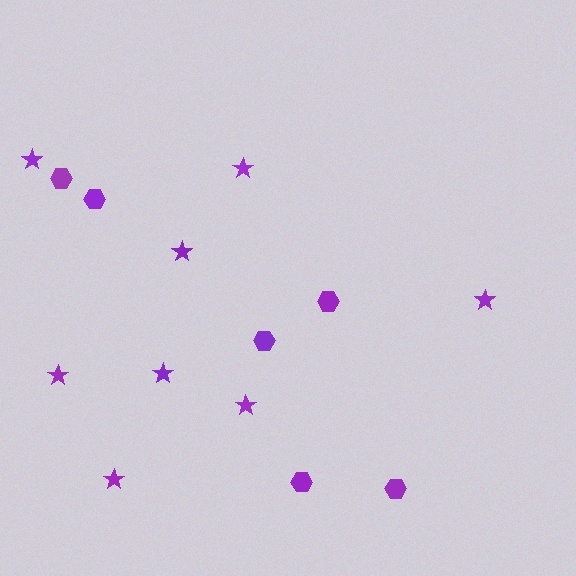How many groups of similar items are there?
There are 2 groups: one group of hexagons (6) and one group of stars (8).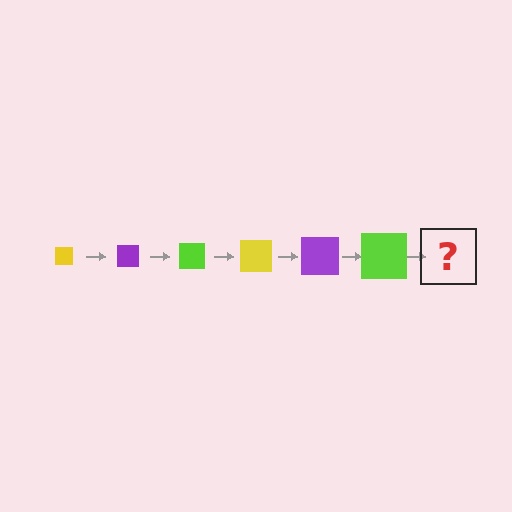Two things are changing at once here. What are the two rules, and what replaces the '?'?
The two rules are that the square grows larger each step and the color cycles through yellow, purple, and lime. The '?' should be a yellow square, larger than the previous one.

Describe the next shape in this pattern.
It should be a yellow square, larger than the previous one.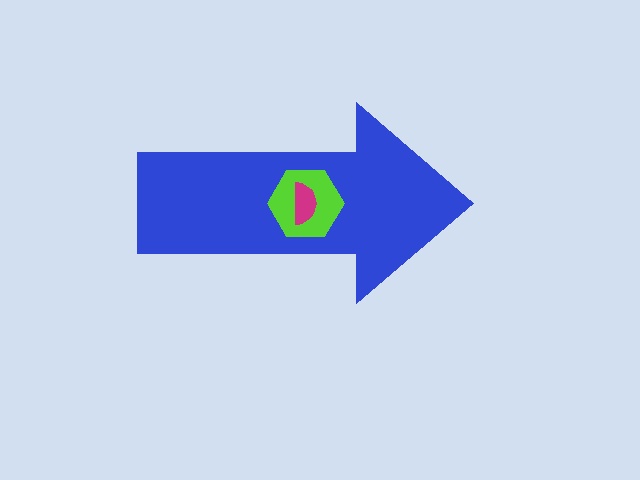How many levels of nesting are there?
3.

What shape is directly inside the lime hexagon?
The magenta semicircle.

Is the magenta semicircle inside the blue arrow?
Yes.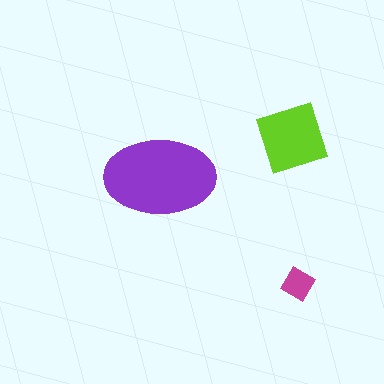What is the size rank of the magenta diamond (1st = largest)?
3rd.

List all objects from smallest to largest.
The magenta diamond, the lime diamond, the purple ellipse.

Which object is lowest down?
The magenta diamond is bottommost.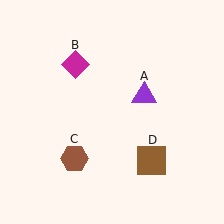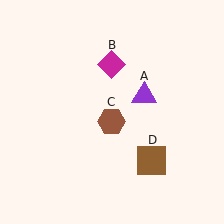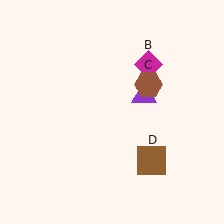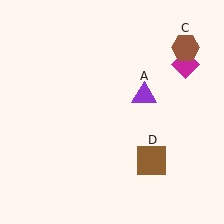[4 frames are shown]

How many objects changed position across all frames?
2 objects changed position: magenta diamond (object B), brown hexagon (object C).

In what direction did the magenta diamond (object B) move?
The magenta diamond (object B) moved right.